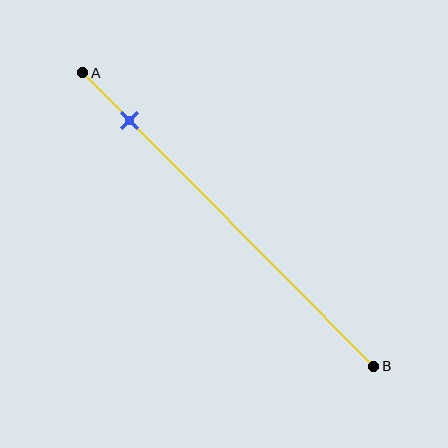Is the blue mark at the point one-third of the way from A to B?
No, the mark is at about 15% from A, not at the 33% one-third point.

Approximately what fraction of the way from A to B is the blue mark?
The blue mark is approximately 15% of the way from A to B.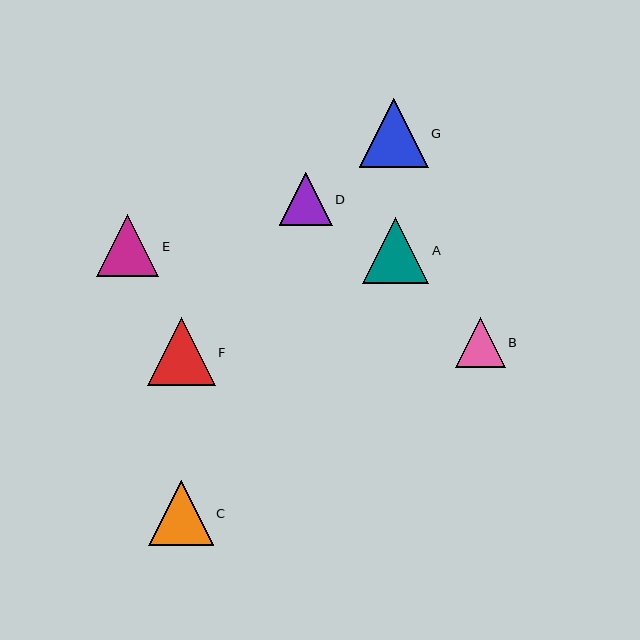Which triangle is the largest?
Triangle G is the largest with a size of approximately 69 pixels.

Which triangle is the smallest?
Triangle B is the smallest with a size of approximately 50 pixels.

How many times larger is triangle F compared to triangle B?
Triangle F is approximately 1.4 times the size of triangle B.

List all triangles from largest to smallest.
From largest to smallest: G, F, A, C, E, D, B.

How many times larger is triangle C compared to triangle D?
Triangle C is approximately 1.2 times the size of triangle D.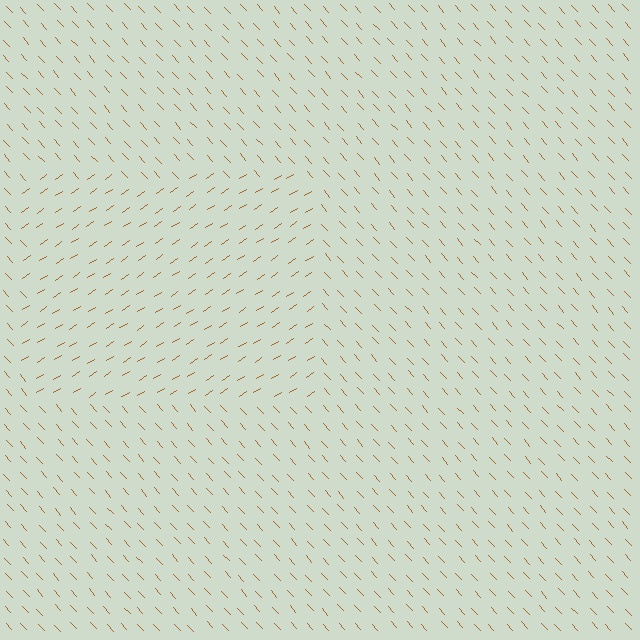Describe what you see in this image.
The image is filled with small brown line segments. A rectangle region in the image has lines oriented differently from the surrounding lines, creating a visible texture boundary.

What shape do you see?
I see a rectangle.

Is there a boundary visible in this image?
Yes, there is a texture boundary formed by a change in line orientation.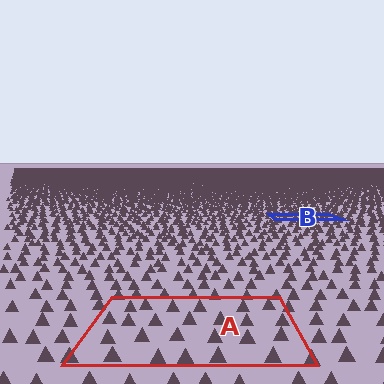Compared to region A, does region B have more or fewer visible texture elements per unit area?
Region B has more texture elements per unit area — they are packed more densely because it is farther away.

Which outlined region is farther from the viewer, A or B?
Region B is farther from the viewer — the texture elements inside it appear smaller and more densely packed.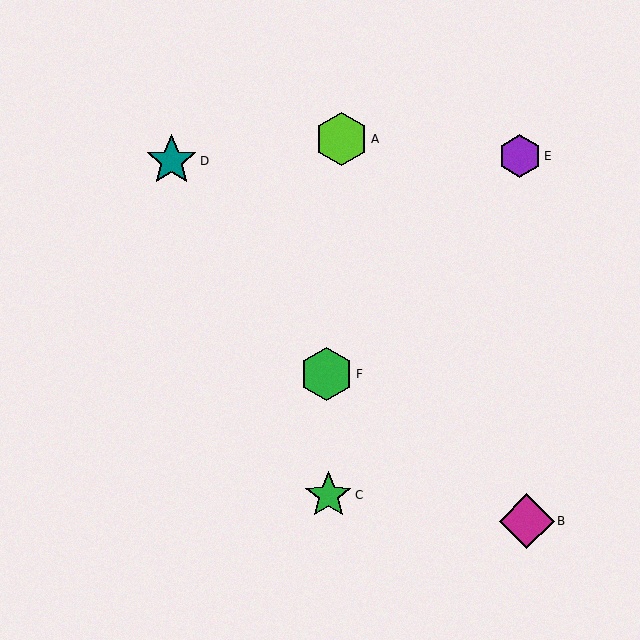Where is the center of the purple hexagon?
The center of the purple hexagon is at (520, 156).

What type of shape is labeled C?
Shape C is a green star.